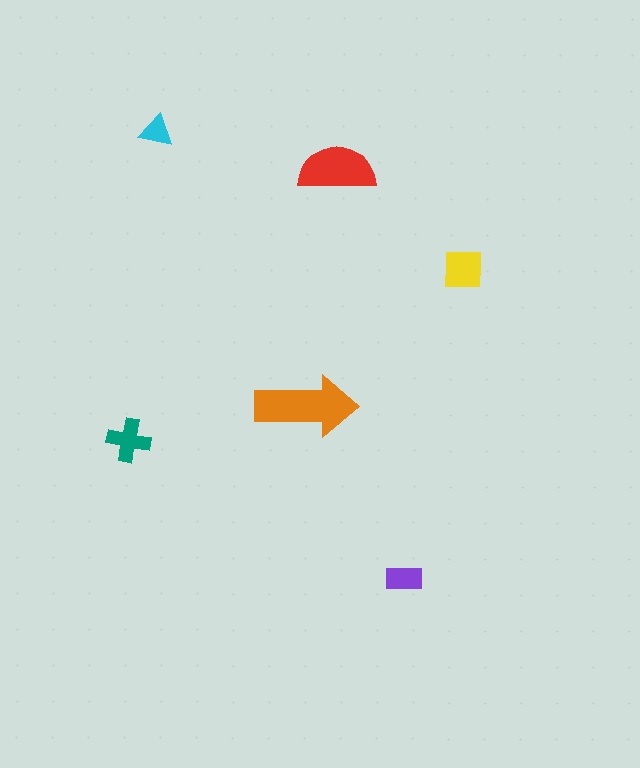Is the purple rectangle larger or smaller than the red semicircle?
Smaller.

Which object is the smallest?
The cyan triangle.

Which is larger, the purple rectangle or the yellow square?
The yellow square.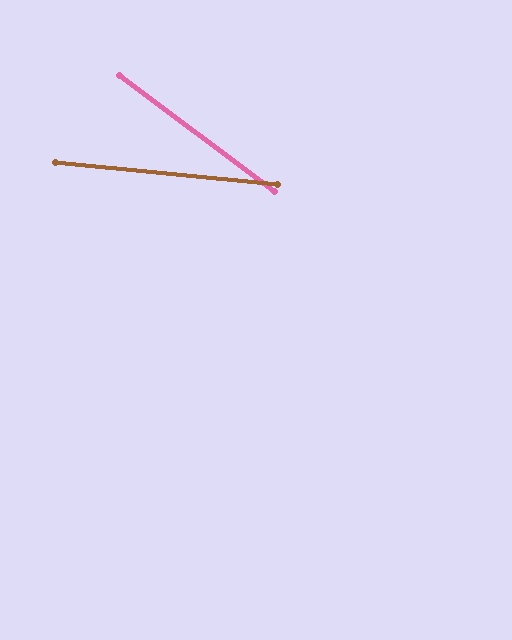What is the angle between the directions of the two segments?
Approximately 31 degrees.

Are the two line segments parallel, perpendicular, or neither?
Neither parallel nor perpendicular — they differ by about 31°.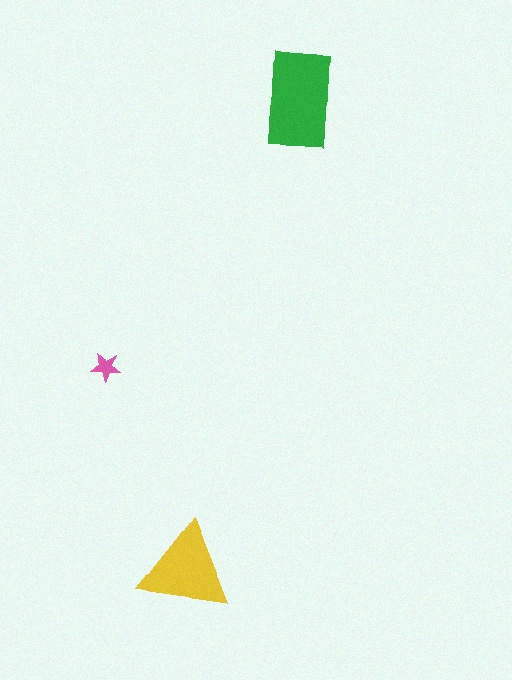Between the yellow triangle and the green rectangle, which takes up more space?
The green rectangle.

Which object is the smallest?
The pink star.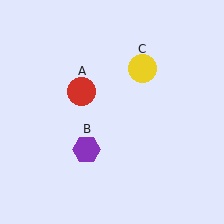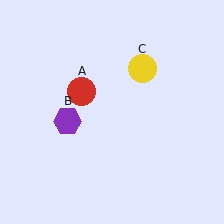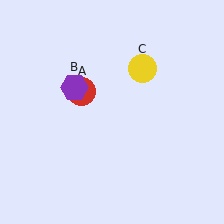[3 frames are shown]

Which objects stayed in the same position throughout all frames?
Red circle (object A) and yellow circle (object C) remained stationary.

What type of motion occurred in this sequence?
The purple hexagon (object B) rotated clockwise around the center of the scene.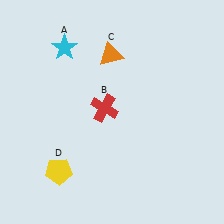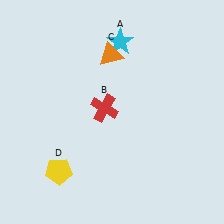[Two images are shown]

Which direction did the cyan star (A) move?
The cyan star (A) moved right.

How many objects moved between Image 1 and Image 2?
1 object moved between the two images.